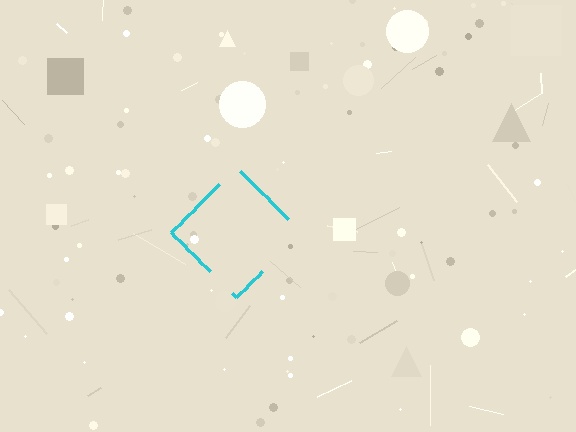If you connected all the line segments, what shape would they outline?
They would outline a diamond.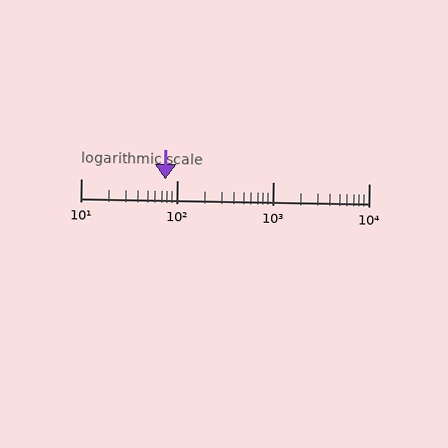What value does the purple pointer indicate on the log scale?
The pointer indicates approximately 76.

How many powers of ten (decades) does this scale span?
The scale spans 3 decades, from 10 to 10000.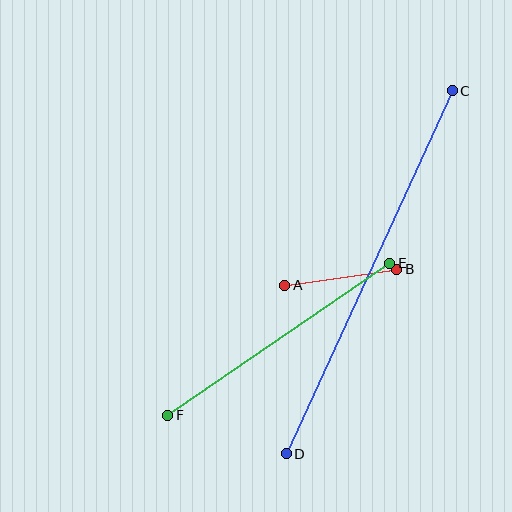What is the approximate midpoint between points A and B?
The midpoint is at approximately (341, 277) pixels.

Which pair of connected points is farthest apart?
Points C and D are farthest apart.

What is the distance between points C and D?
The distance is approximately 399 pixels.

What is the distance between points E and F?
The distance is approximately 269 pixels.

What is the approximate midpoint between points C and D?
The midpoint is at approximately (369, 272) pixels.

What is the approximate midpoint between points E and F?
The midpoint is at approximately (279, 339) pixels.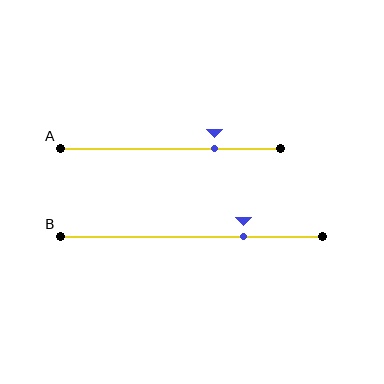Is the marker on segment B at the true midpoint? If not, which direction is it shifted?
No, the marker on segment B is shifted to the right by about 20% of the segment length.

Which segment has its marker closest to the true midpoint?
Segment B has its marker closest to the true midpoint.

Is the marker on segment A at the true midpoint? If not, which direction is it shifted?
No, the marker on segment A is shifted to the right by about 20% of the segment length.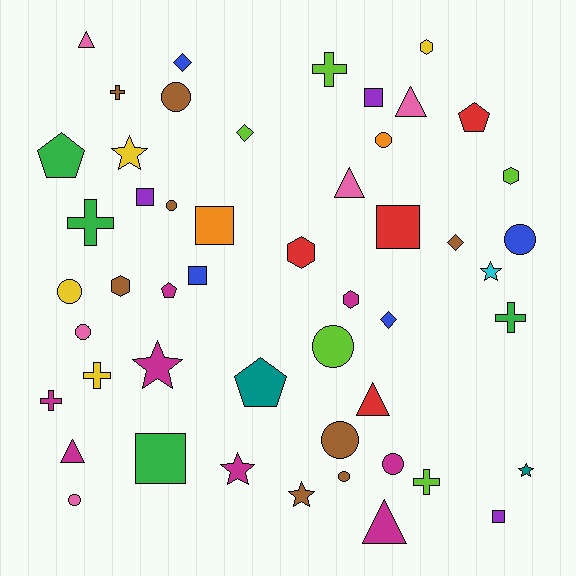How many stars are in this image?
There are 6 stars.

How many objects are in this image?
There are 50 objects.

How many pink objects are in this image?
There are 5 pink objects.